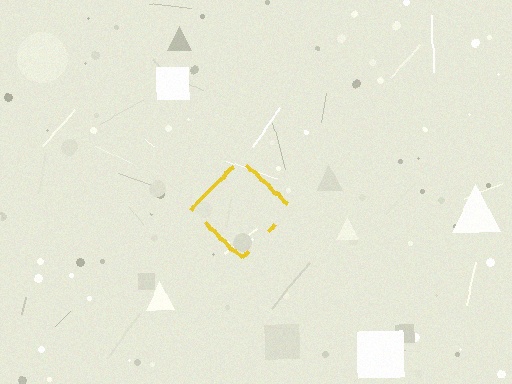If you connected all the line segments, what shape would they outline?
They would outline a diamond.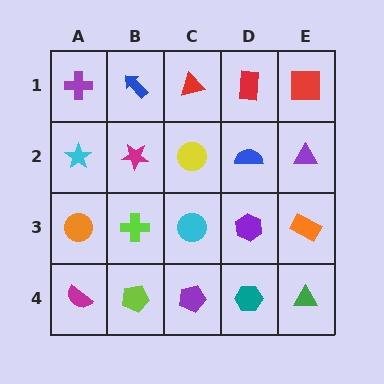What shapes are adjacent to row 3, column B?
A magenta star (row 2, column B), a lime pentagon (row 4, column B), an orange circle (row 3, column A), a cyan circle (row 3, column C).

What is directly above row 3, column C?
A yellow circle.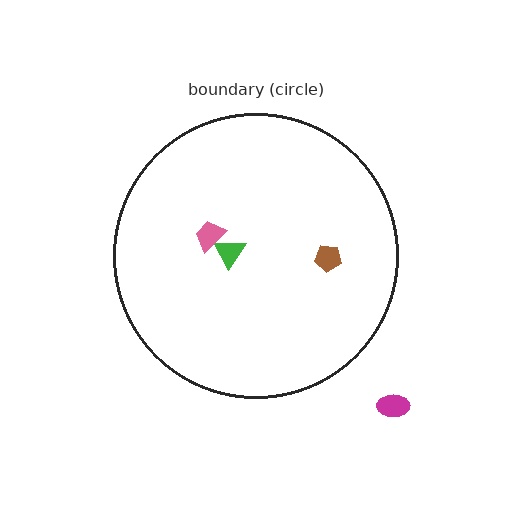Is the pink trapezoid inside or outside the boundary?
Inside.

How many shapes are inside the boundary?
3 inside, 1 outside.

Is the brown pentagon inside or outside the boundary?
Inside.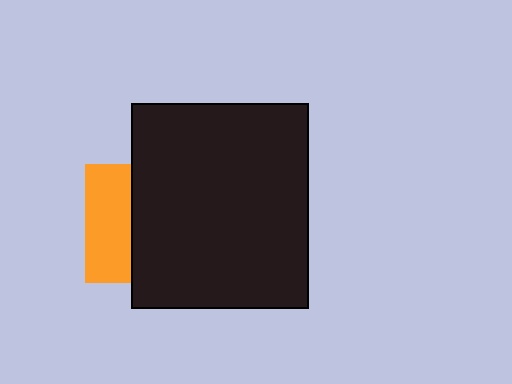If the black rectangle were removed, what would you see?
You would see the complete orange square.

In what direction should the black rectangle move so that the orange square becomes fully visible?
The black rectangle should move right. That is the shortest direction to clear the overlap and leave the orange square fully visible.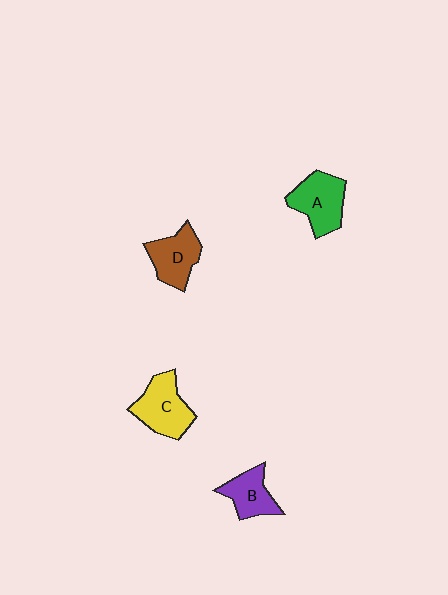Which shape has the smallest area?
Shape B (purple).